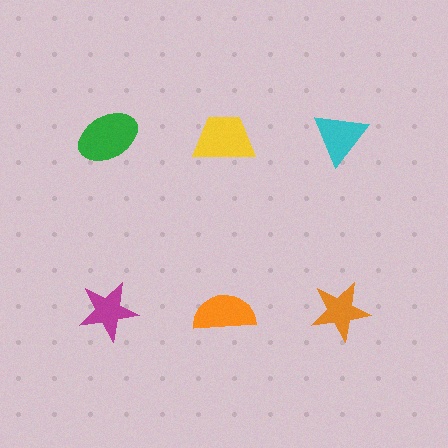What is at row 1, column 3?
A cyan triangle.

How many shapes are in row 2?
3 shapes.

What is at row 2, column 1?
A magenta star.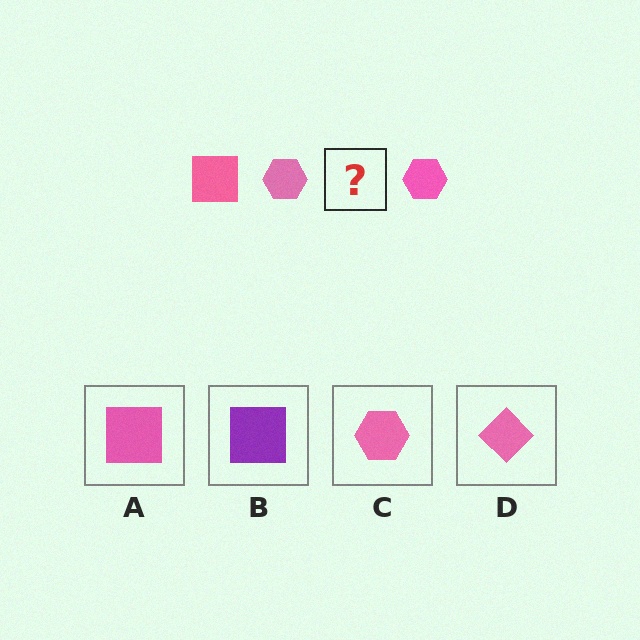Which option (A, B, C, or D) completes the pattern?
A.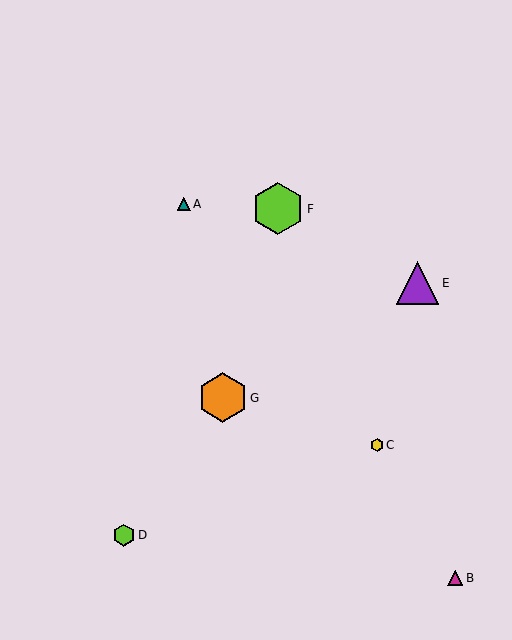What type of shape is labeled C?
Shape C is a yellow hexagon.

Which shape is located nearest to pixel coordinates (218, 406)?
The orange hexagon (labeled G) at (223, 398) is nearest to that location.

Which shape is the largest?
The lime hexagon (labeled F) is the largest.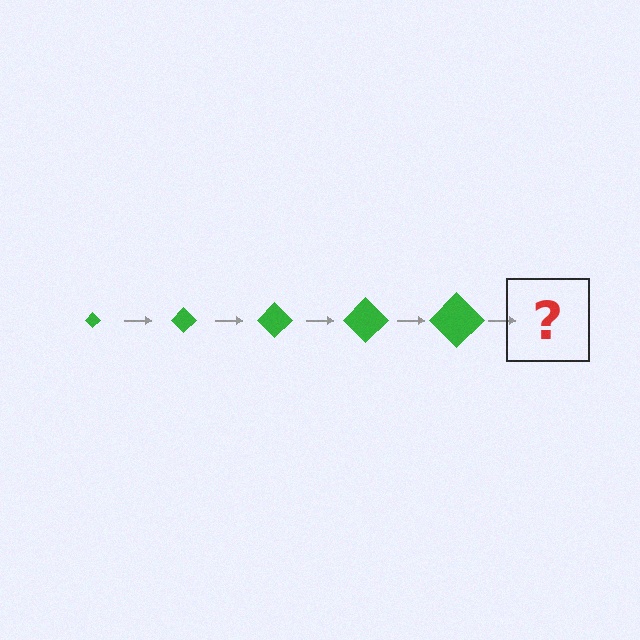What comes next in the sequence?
The next element should be a green diamond, larger than the previous one.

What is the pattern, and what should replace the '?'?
The pattern is that the diamond gets progressively larger each step. The '?' should be a green diamond, larger than the previous one.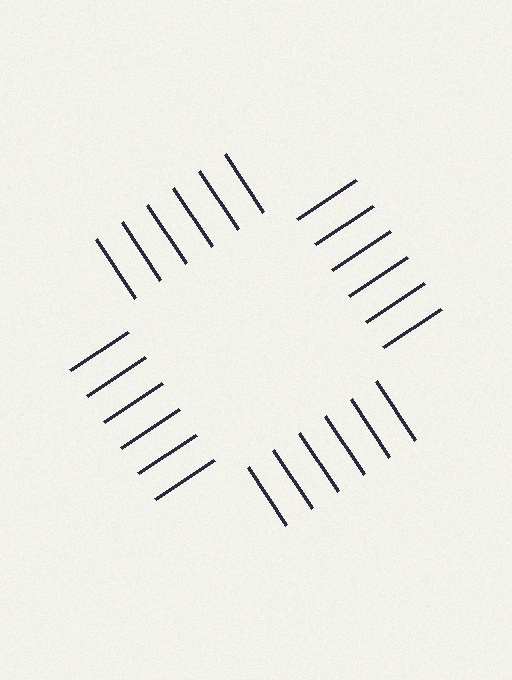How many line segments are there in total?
24 — 6 along each of the 4 edges.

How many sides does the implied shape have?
4 sides — the line-ends trace a square.